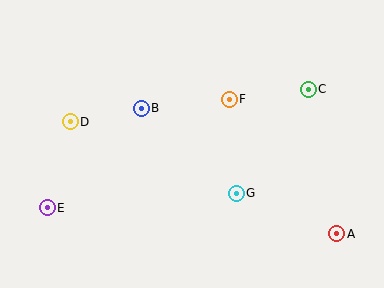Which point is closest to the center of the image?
Point F at (229, 99) is closest to the center.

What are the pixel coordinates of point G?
Point G is at (236, 193).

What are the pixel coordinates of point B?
Point B is at (141, 108).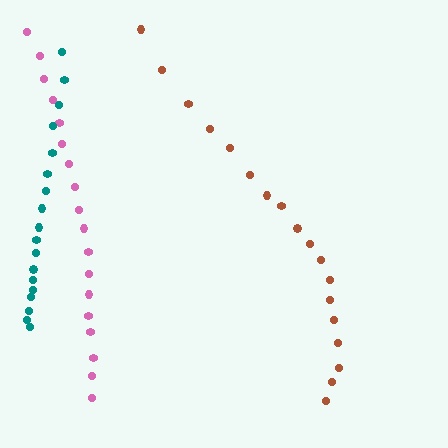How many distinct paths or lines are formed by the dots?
There are 3 distinct paths.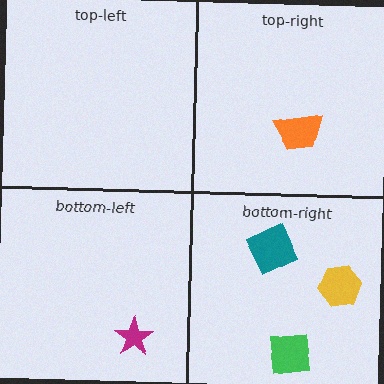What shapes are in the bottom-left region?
The magenta star.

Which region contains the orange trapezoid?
The top-right region.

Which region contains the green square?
The bottom-right region.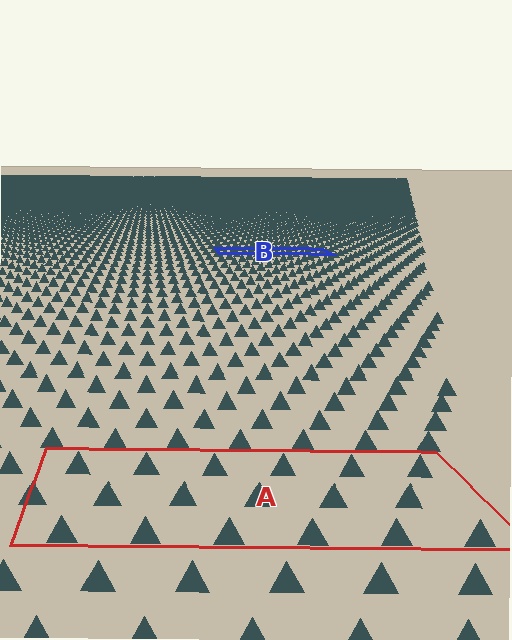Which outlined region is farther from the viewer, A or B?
Region B is farther from the viewer — the texture elements inside it appear smaller and more densely packed.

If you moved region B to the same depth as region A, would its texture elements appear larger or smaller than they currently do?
They would appear larger. At a closer depth, the same texture elements are projected at a bigger on-screen size.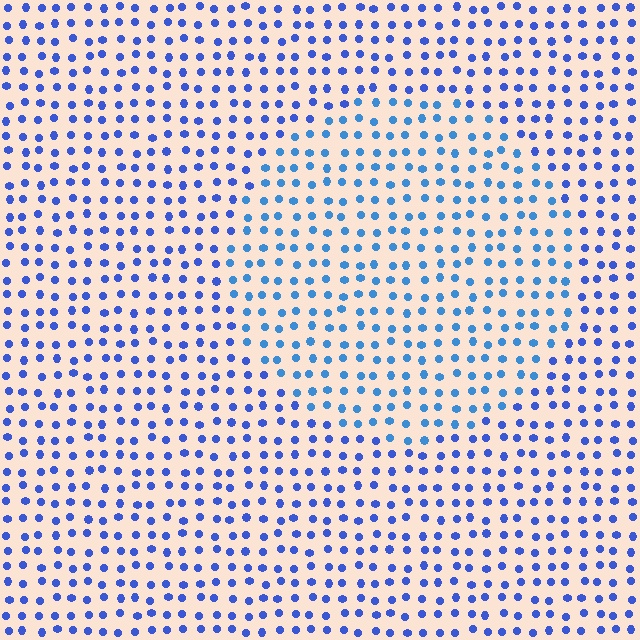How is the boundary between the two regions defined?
The boundary is defined purely by a slight shift in hue (about 21 degrees). Spacing, size, and orientation are identical on both sides.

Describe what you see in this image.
The image is filled with small blue elements in a uniform arrangement. A circle-shaped region is visible where the elements are tinted to a slightly different hue, forming a subtle color boundary.